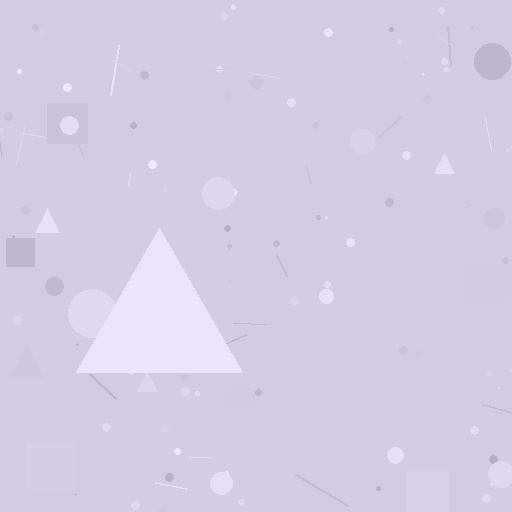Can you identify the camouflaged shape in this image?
The camouflaged shape is a triangle.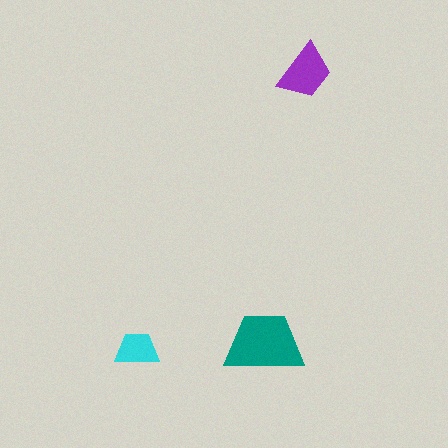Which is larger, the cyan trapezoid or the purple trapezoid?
The purple one.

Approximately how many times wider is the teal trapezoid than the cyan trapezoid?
About 2 times wider.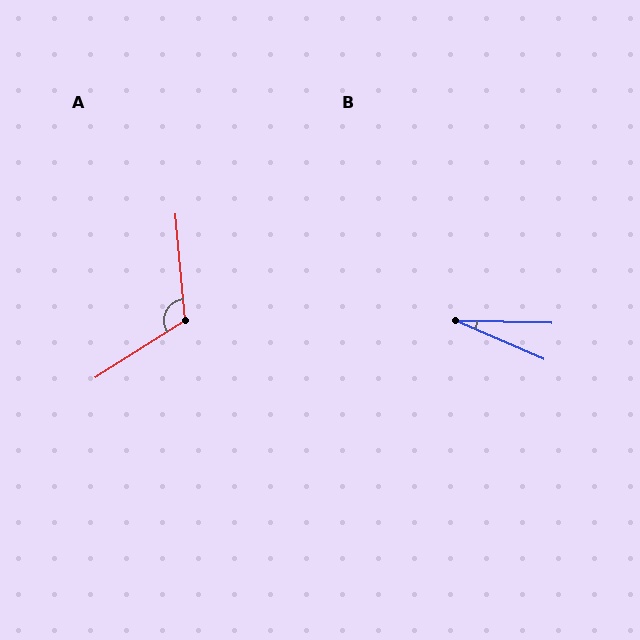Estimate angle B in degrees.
Approximately 22 degrees.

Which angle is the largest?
A, at approximately 117 degrees.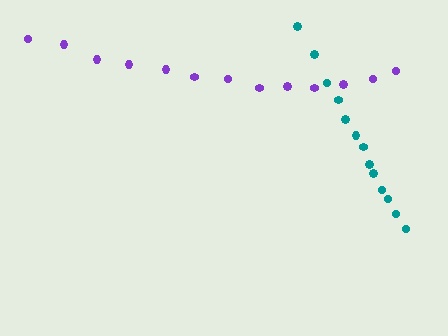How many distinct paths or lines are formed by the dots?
There are 2 distinct paths.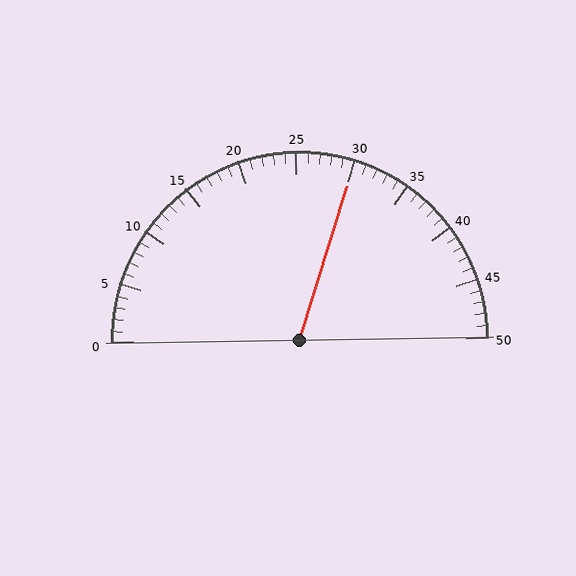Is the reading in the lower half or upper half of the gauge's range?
The reading is in the upper half of the range (0 to 50).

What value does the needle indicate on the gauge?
The needle indicates approximately 30.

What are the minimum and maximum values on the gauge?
The gauge ranges from 0 to 50.